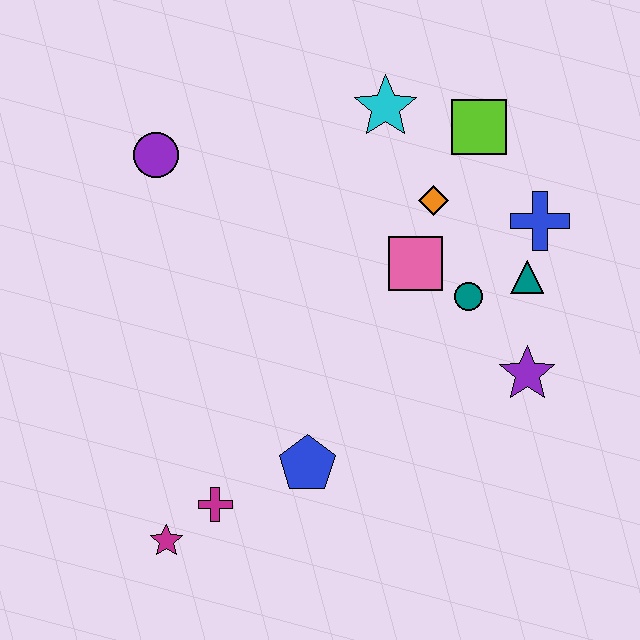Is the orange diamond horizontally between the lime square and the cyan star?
Yes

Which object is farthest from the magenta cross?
The lime square is farthest from the magenta cross.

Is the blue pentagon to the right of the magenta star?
Yes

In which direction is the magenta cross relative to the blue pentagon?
The magenta cross is to the left of the blue pentagon.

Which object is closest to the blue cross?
The teal triangle is closest to the blue cross.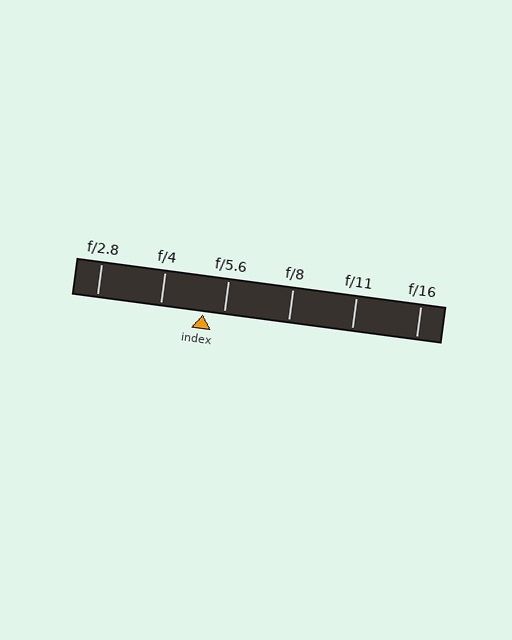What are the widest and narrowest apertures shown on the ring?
The widest aperture shown is f/2.8 and the narrowest is f/16.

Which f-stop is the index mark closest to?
The index mark is closest to f/5.6.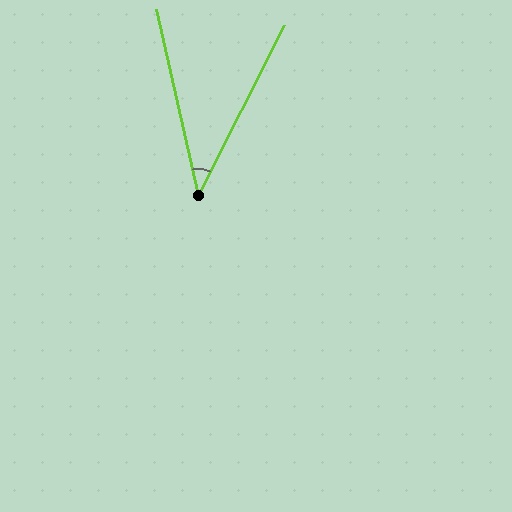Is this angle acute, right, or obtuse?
It is acute.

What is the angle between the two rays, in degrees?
Approximately 39 degrees.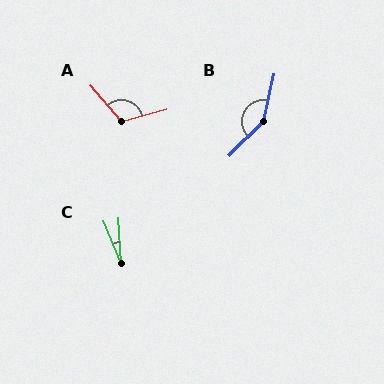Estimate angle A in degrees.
Approximately 115 degrees.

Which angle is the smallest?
C, at approximately 19 degrees.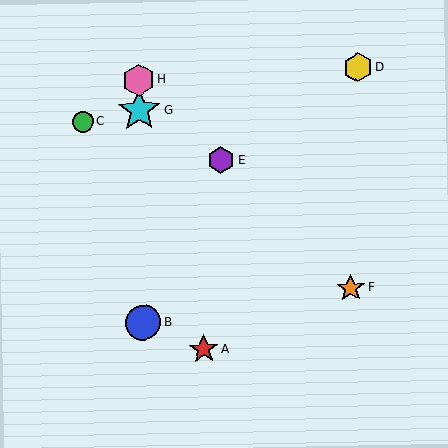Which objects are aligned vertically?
Objects B, G, H are aligned vertically.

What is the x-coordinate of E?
Object E is at x≈221.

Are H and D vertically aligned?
No, H is at x≈138 and D is at x≈358.